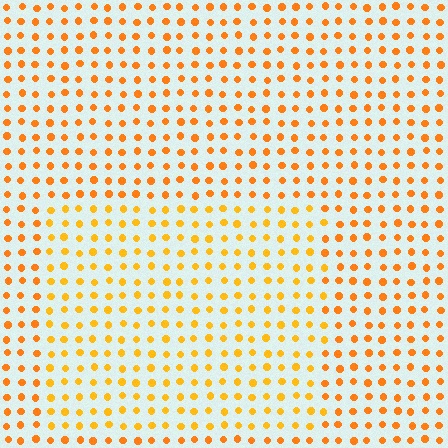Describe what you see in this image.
The image is filled with small orange elements in a uniform arrangement. A rectangle-shaped region is visible where the elements are tinted to a slightly different hue, forming a subtle color boundary.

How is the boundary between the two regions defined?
The boundary is defined purely by a slight shift in hue (about 16 degrees). Spacing, size, and orientation are identical on both sides.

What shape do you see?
I see a rectangle.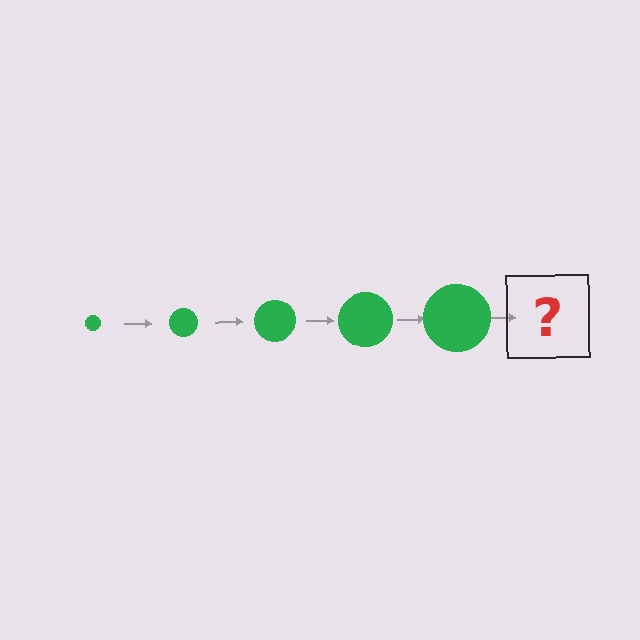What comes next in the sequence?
The next element should be a green circle, larger than the previous one.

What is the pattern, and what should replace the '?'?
The pattern is that the circle gets progressively larger each step. The '?' should be a green circle, larger than the previous one.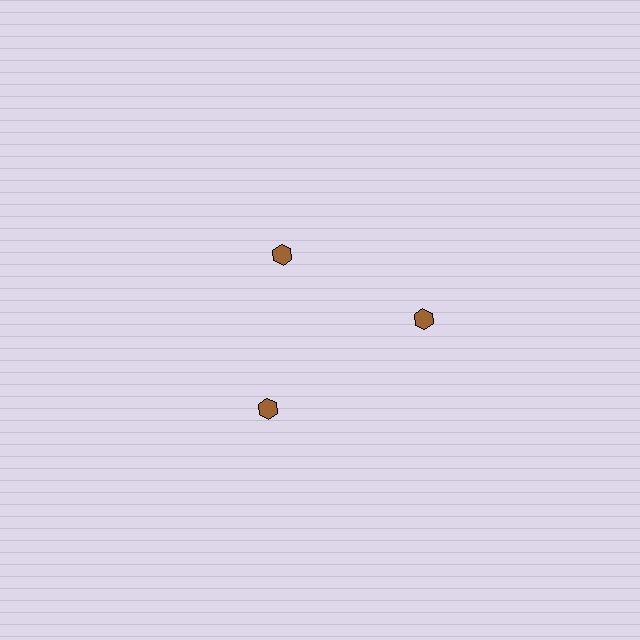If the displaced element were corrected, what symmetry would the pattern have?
It would have 3-fold rotational symmetry — the pattern would map onto itself every 120 degrees.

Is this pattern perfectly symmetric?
No. The 3 brown hexagons are arranged in a ring, but one element near the 11 o'clock position is pulled inward toward the center, breaking the 3-fold rotational symmetry.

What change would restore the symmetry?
The symmetry would be restored by moving it outward, back onto the ring so that all 3 hexagons sit at equal angles and equal distance from the center.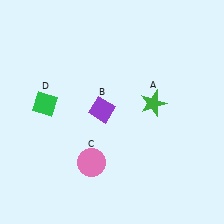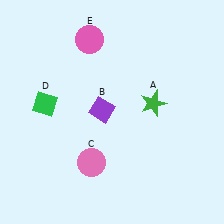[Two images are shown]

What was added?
A pink circle (E) was added in Image 2.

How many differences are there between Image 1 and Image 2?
There is 1 difference between the two images.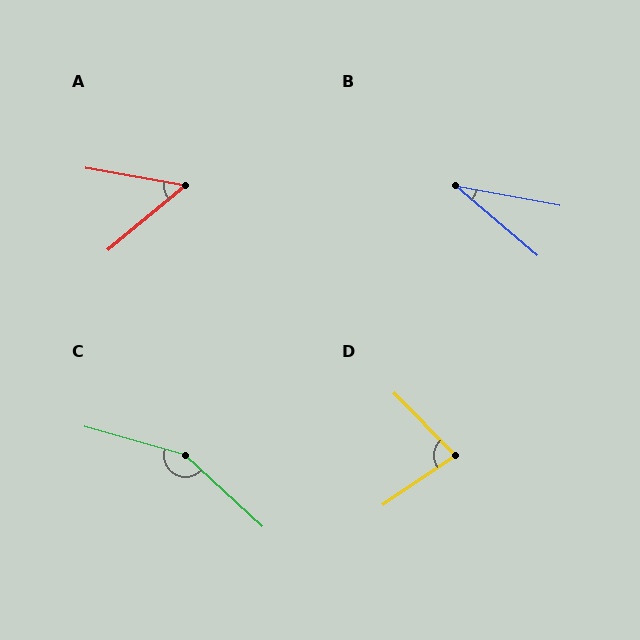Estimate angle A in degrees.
Approximately 49 degrees.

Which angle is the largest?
C, at approximately 153 degrees.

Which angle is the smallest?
B, at approximately 30 degrees.